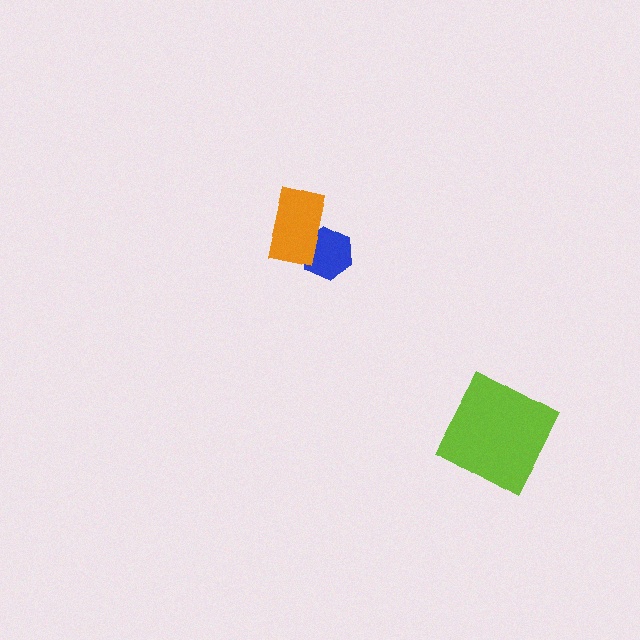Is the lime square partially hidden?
No, no other shape covers it.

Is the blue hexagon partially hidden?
Yes, it is partially covered by another shape.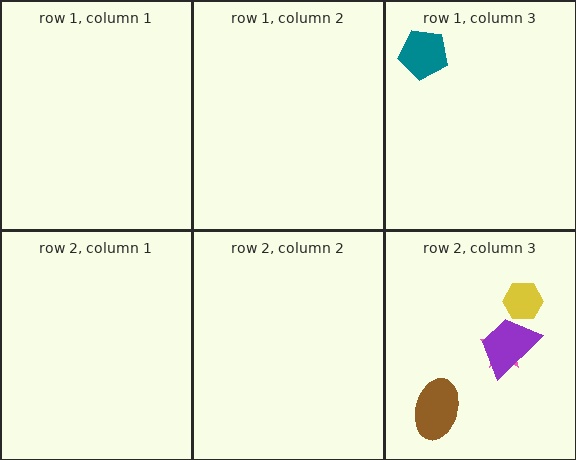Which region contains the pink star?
The row 2, column 3 region.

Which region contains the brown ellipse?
The row 2, column 3 region.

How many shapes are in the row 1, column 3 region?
1.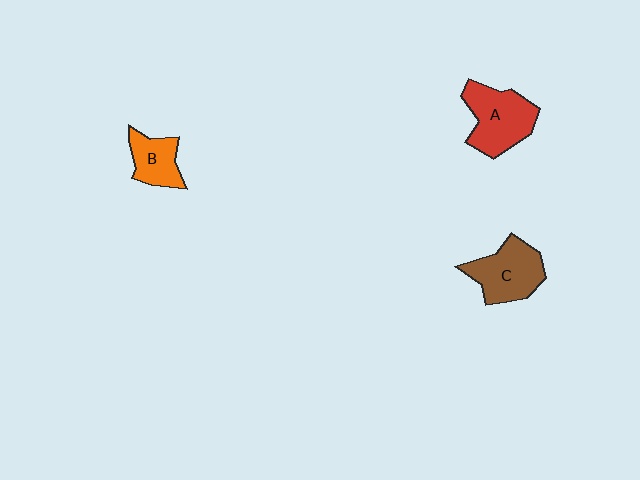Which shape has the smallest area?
Shape B (orange).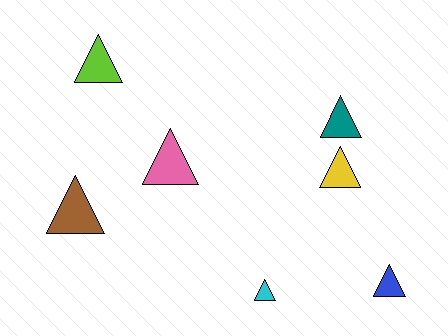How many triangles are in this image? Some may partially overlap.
There are 7 triangles.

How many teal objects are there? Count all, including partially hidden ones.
There is 1 teal object.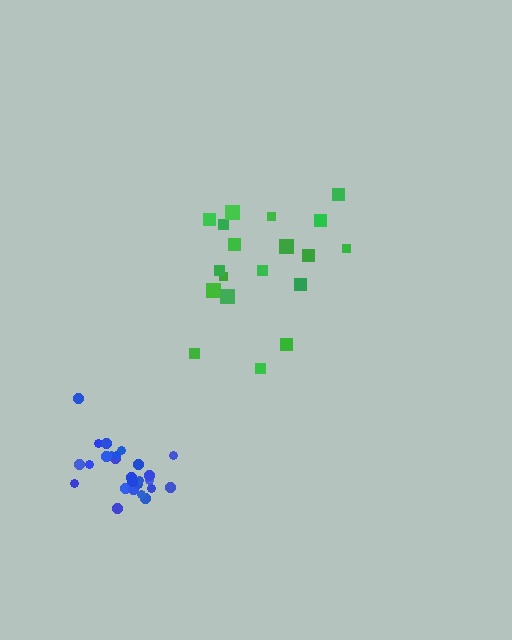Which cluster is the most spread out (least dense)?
Green.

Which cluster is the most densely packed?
Blue.